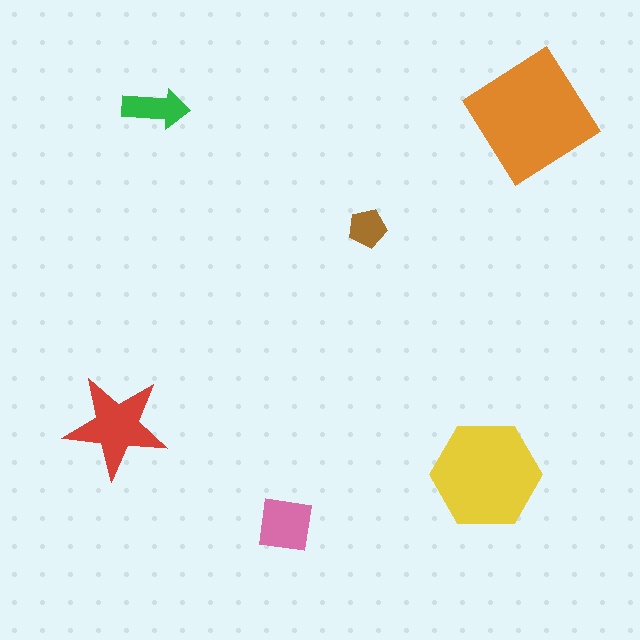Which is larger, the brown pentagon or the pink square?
The pink square.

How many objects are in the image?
There are 6 objects in the image.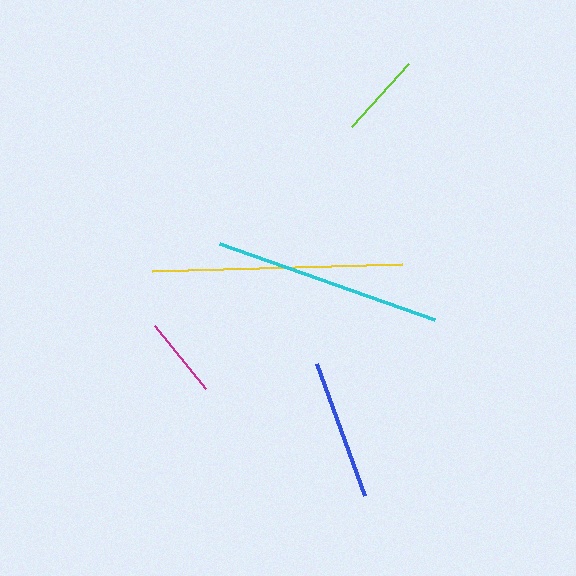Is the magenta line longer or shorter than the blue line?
The blue line is longer than the magenta line.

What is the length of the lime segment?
The lime segment is approximately 86 pixels long.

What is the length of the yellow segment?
The yellow segment is approximately 250 pixels long.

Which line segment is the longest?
The yellow line is the longest at approximately 250 pixels.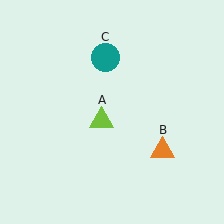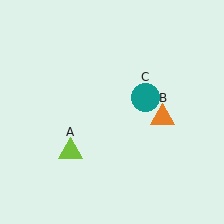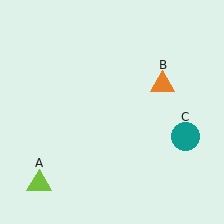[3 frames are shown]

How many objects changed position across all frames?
3 objects changed position: lime triangle (object A), orange triangle (object B), teal circle (object C).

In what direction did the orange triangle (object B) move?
The orange triangle (object B) moved up.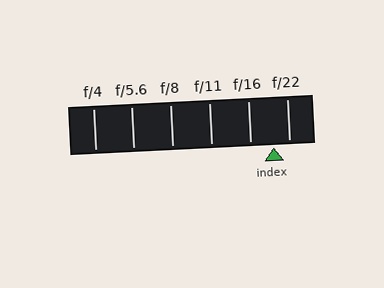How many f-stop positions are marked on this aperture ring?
There are 6 f-stop positions marked.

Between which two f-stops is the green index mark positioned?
The index mark is between f/16 and f/22.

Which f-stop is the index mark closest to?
The index mark is closest to f/22.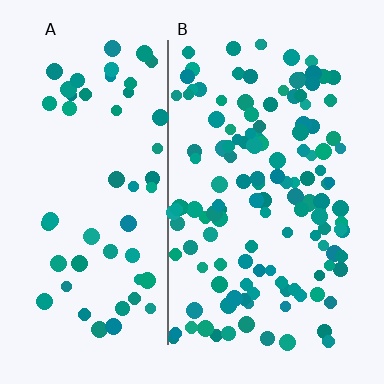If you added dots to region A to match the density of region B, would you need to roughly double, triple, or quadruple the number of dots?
Approximately double.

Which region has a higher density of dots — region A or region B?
B (the right).